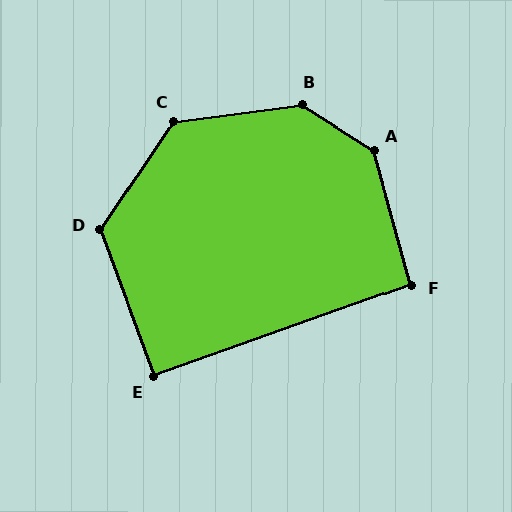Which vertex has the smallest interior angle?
E, at approximately 91 degrees.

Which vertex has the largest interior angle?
B, at approximately 140 degrees.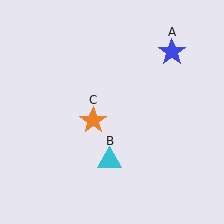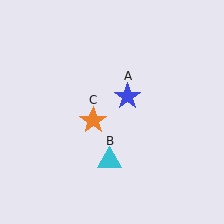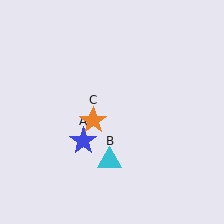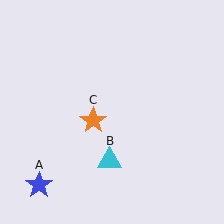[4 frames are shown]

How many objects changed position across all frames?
1 object changed position: blue star (object A).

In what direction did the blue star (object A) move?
The blue star (object A) moved down and to the left.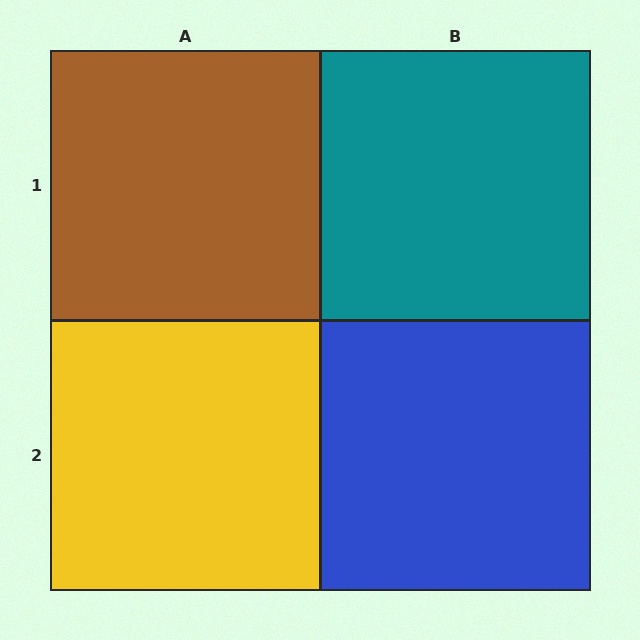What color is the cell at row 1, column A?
Brown.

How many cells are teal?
1 cell is teal.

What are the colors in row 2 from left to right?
Yellow, blue.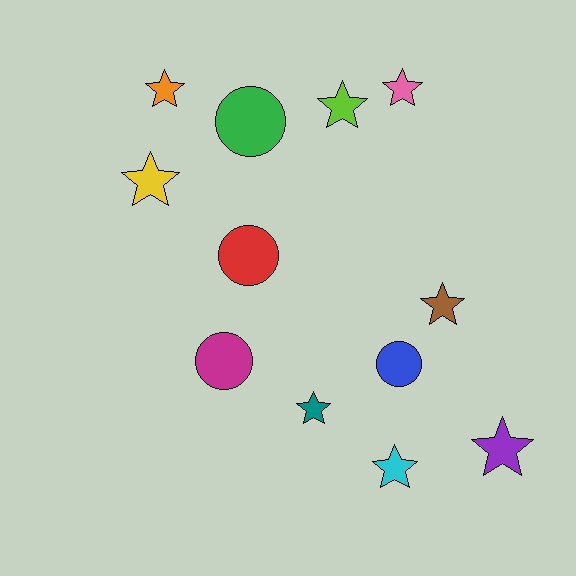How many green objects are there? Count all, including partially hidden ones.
There is 1 green object.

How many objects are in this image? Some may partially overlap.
There are 12 objects.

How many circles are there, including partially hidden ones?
There are 4 circles.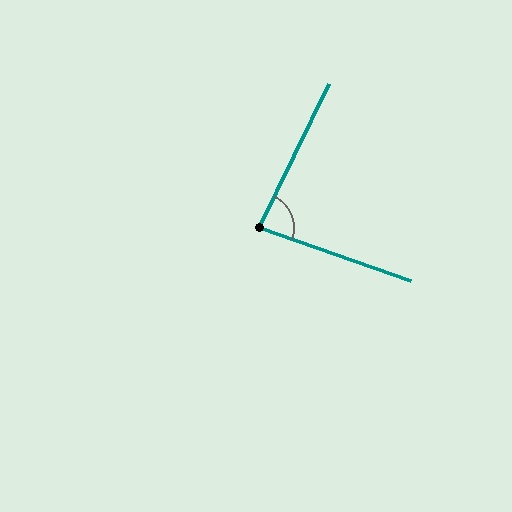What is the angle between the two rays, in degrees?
Approximately 83 degrees.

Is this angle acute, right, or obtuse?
It is acute.